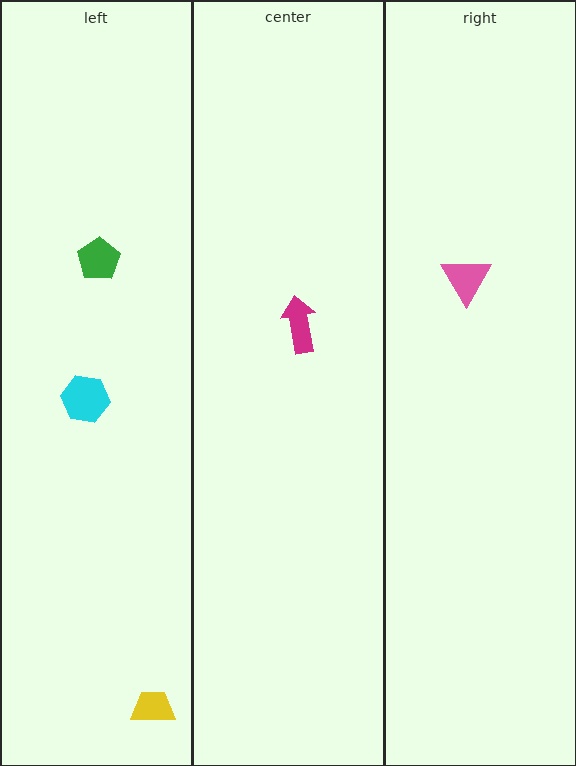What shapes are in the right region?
The pink triangle.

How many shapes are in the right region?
1.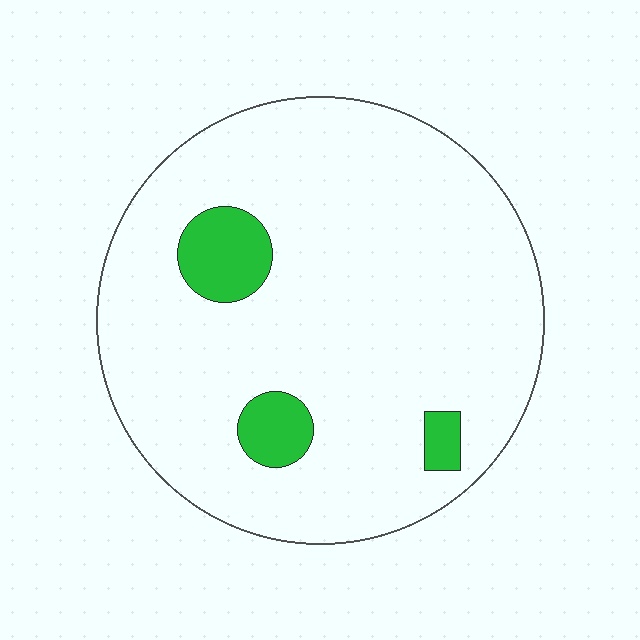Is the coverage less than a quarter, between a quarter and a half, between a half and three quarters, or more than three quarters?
Less than a quarter.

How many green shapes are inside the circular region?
3.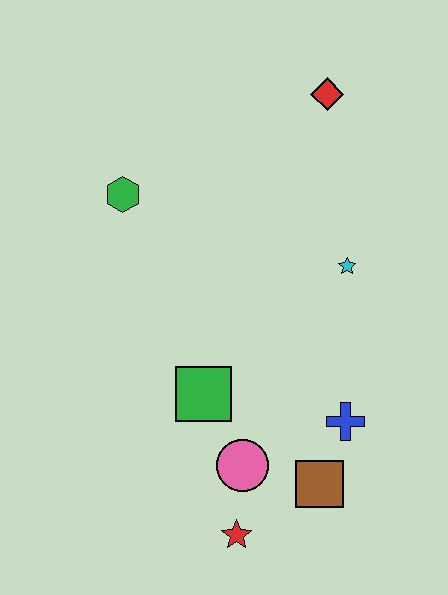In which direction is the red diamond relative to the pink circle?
The red diamond is above the pink circle.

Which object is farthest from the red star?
The red diamond is farthest from the red star.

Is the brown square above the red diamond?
No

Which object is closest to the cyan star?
The blue cross is closest to the cyan star.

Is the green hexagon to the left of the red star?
Yes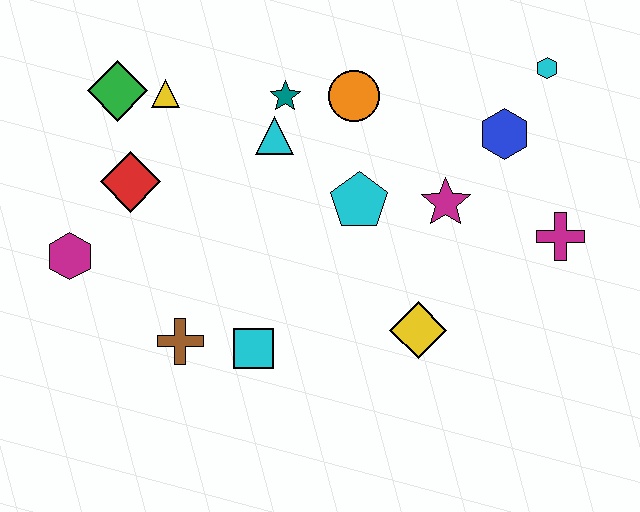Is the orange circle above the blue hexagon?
Yes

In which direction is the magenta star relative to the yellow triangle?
The magenta star is to the right of the yellow triangle.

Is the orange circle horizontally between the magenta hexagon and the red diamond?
No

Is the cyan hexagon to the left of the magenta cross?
Yes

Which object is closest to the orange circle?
The teal star is closest to the orange circle.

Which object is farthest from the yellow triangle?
The magenta cross is farthest from the yellow triangle.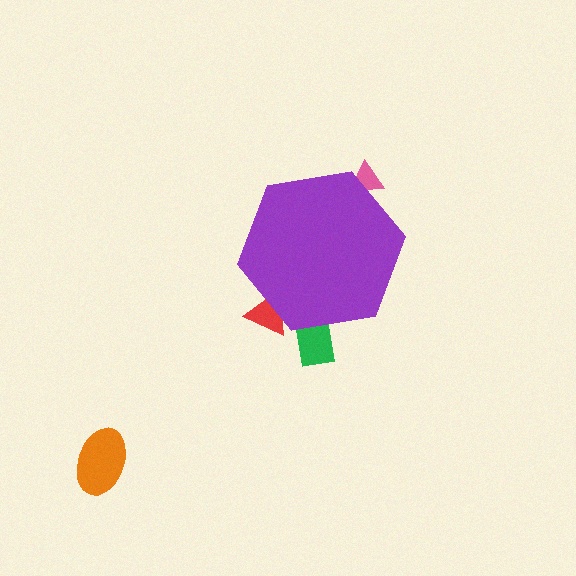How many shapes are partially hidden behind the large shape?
3 shapes are partially hidden.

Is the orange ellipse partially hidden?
No, the orange ellipse is fully visible.